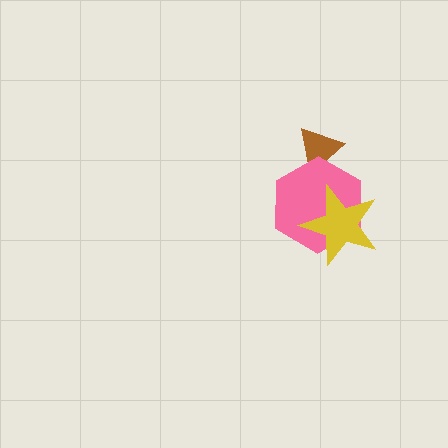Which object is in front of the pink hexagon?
The yellow star is in front of the pink hexagon.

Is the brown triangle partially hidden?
Yes, it is partially covered by another shape.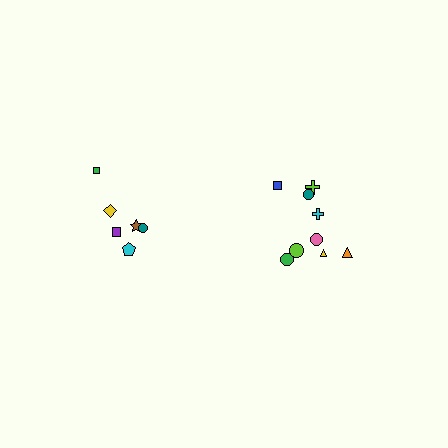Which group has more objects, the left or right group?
The right group.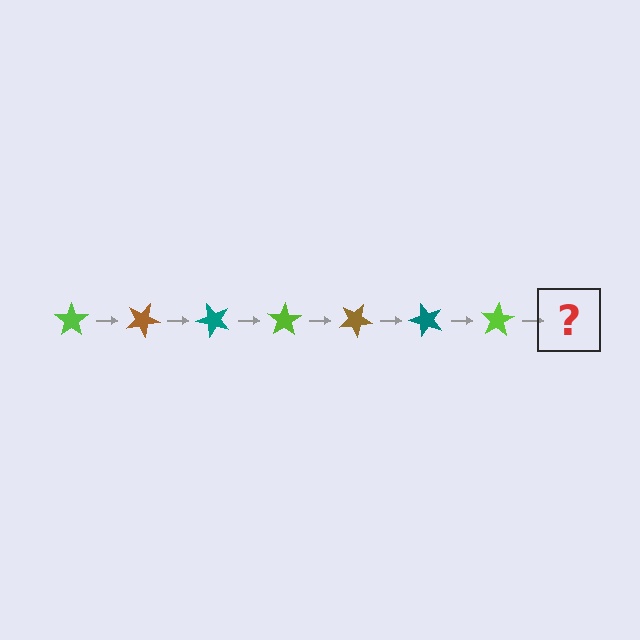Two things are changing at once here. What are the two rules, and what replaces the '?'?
The two rules are that it rotates 25 degrees each step and the color cycles through lime, brown, and teal. The '?' should be a brown star, rotated 175 degrees from the start.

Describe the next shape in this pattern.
It should be a brown star, rotated 175 degrees from the start.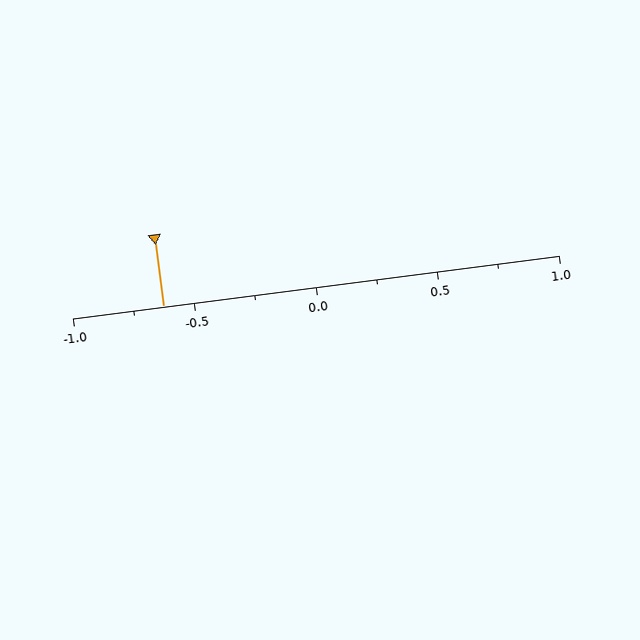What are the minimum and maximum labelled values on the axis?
The axis runs from -1.0 to 1.0.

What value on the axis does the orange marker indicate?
The marker indicates approximately -0.62.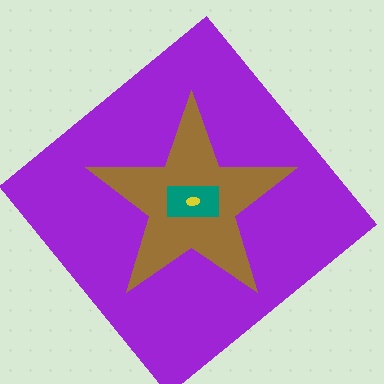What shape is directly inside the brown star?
The teal rectangle.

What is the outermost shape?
The purple diamond.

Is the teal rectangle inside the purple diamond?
Yes.